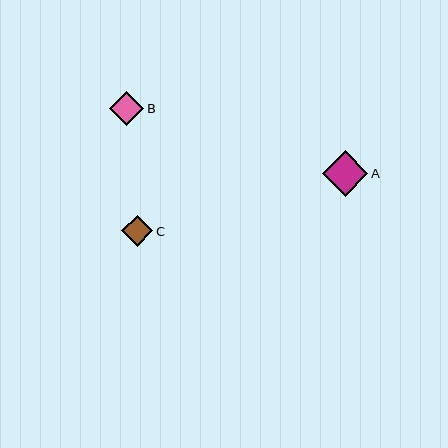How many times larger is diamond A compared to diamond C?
Diamond A is approximately 1.5 times the size of diamond C.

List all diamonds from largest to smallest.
From largest to smallest: A, B, C.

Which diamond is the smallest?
Diamond C is the smallest with a size of approximately 31 pixels.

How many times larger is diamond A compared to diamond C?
Diamond A is approximately 1.5 times the size of diamond C.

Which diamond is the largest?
Diamond A is the largest with a size of approximately 45 pixels.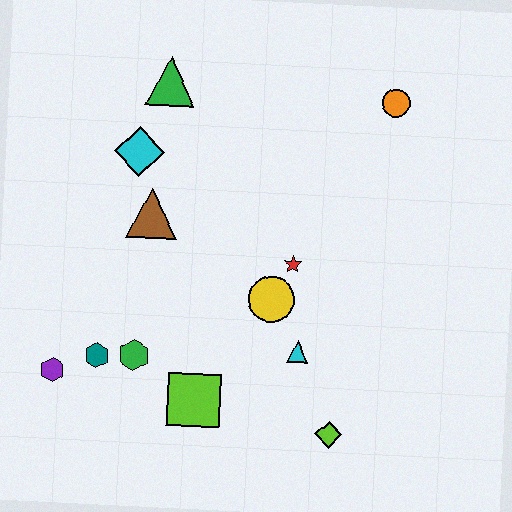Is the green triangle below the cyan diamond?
No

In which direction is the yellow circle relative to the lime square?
The yellow circle is above the lime square.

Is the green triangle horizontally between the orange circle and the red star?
No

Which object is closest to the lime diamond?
The cyan triangle is closest to the lime diamond.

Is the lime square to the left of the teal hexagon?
No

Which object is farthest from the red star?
The purple hexagon is farthest from the red star.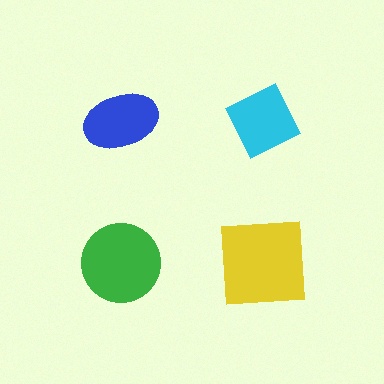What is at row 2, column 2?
A yellow square.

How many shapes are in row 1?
2 shapes.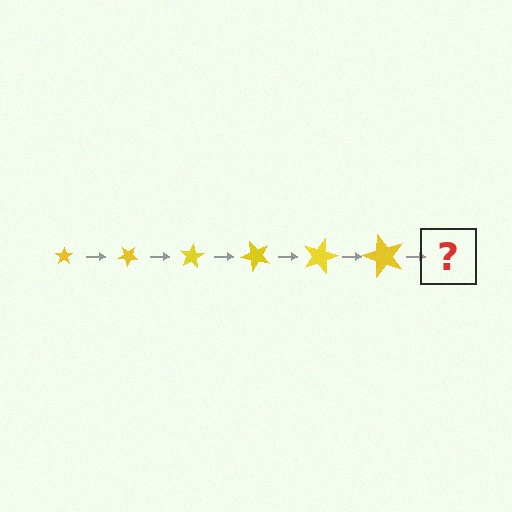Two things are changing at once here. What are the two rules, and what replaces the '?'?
The two rules are that the star grows larger each step and it rotates 40 degrees each step. The '?' should be a star, larger than the previous one and rotated 240 degrees from the start.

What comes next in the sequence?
The next element should be a star, larger than the previous one and rotated 240 degrees from the start.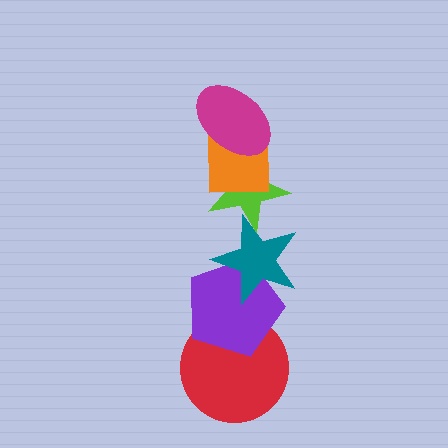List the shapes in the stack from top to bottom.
From top to bottom: the magenta ellipse, the orange square, the lime star, the teal star, the purple pentagon, the red circle.